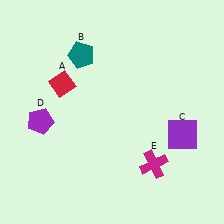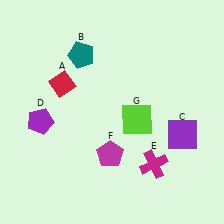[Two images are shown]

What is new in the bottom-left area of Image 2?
A magenta pentagon (F) was added in the bottom-left area of Image 2.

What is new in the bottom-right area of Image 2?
A lime square (G) was added in the bottom-right area of Image 2.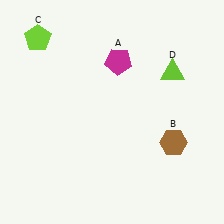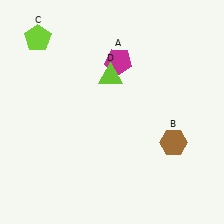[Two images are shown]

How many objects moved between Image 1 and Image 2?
1 object moved between the two images.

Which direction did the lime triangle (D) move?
The lime triangle (D) moved left.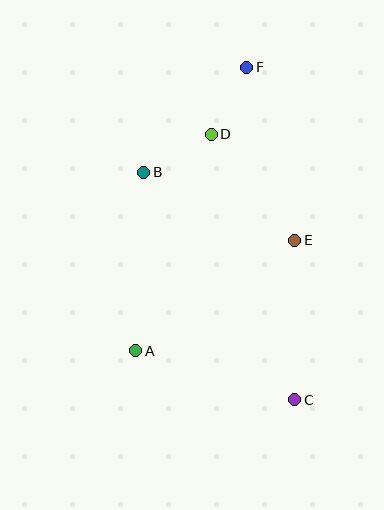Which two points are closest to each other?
Points D and F are closest to each other.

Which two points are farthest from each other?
Points C and F are farthest from each other.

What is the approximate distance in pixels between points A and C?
The distance between A and C is approximately 166 pixels.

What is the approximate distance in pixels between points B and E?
The distance between B and E is approximately 166 pixels.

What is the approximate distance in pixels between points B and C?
The distance between B and C is approximately 273 pixels.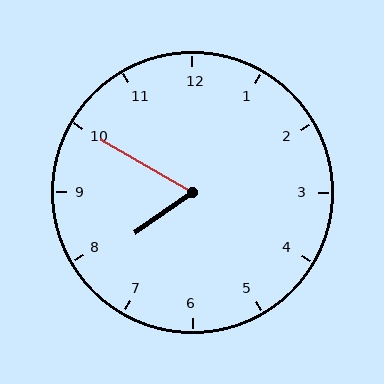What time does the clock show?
7:50.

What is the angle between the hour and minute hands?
Approximately 65 degrees.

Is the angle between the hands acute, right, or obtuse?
It is acute.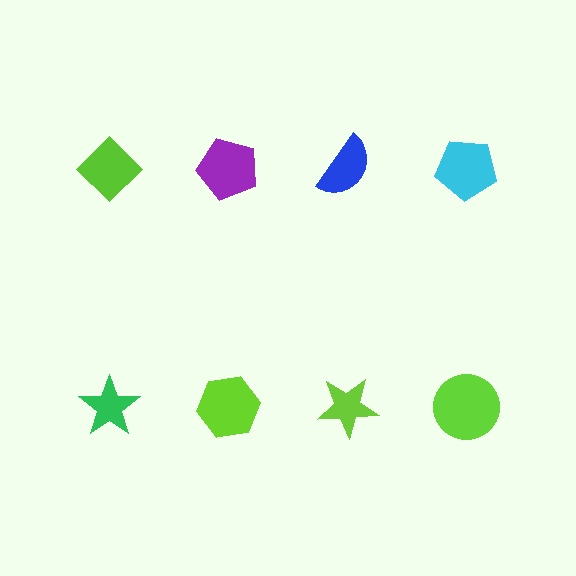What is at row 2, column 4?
A lime circle.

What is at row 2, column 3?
A lime star.